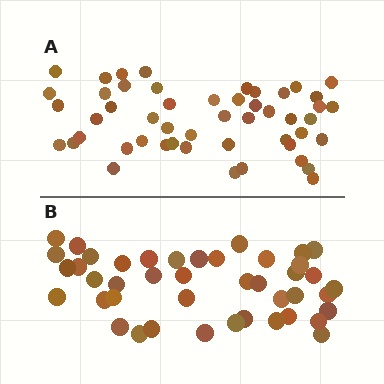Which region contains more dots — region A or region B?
Region A (the top region) has more dots.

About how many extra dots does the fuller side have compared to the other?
Region A has roughly 8 or so more dots than region B.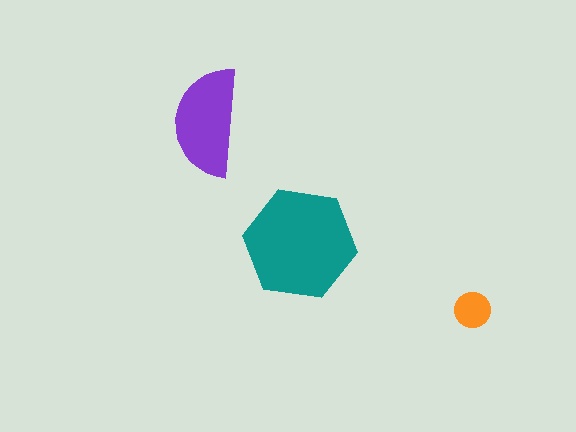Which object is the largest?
The teal hexagon.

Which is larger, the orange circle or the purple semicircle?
The purple semicircle.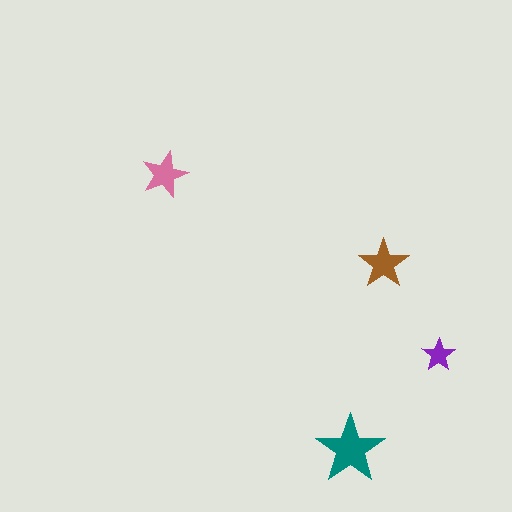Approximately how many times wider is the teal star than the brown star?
About 1.5 times wider.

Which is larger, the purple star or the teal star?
The teal one.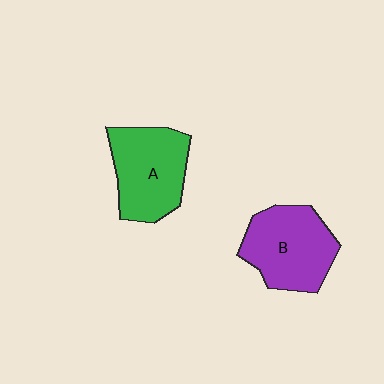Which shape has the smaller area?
Shape A (green).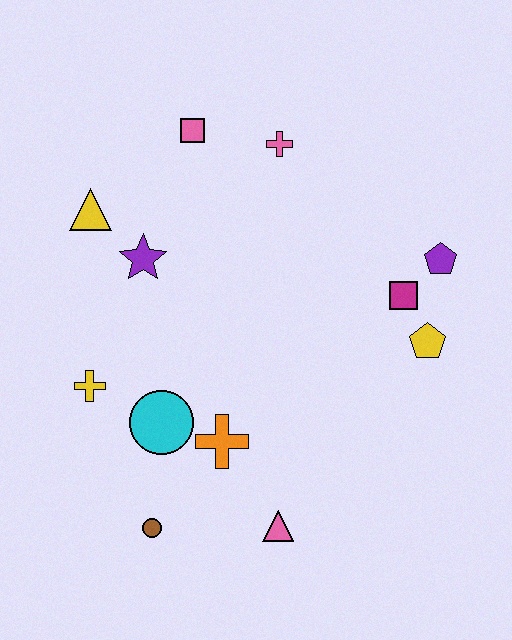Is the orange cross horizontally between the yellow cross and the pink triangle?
Yes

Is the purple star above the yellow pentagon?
Yes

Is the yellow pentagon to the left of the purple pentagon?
Yes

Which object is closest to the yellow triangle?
The purple star is closest to the yellow triangle.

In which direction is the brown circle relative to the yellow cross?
The brown circle is below the yellow cross.